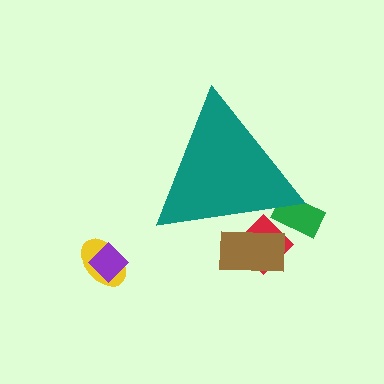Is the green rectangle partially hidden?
Yes, the green rectangle is partially hidden behind the teal triangle.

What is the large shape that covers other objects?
A teal triangle.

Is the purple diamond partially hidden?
No, the purple diamond is fully visible.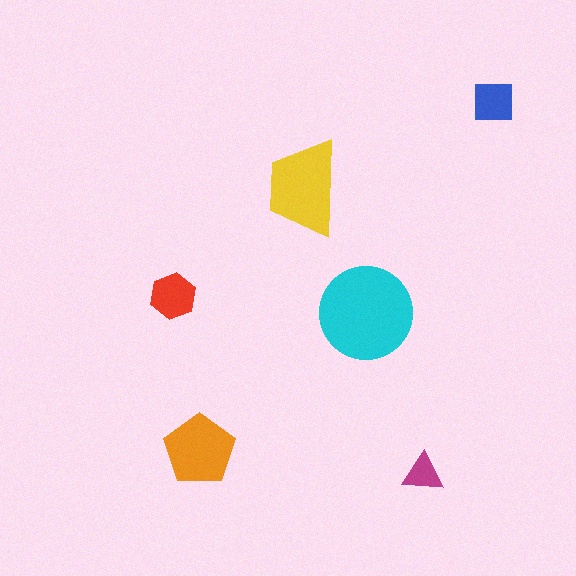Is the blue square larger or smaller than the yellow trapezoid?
Smaller.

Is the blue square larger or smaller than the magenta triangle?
Larger.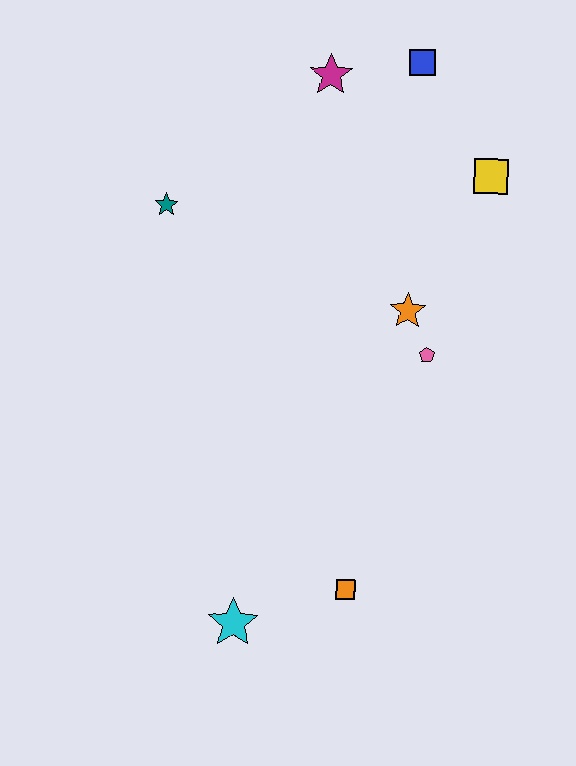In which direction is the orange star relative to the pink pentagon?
The orange star is above the pink pentagon.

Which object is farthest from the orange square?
The blue square is farthest from the orange square.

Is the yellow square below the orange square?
No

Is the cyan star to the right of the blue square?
No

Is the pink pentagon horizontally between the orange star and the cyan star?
No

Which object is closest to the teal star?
The magenta star is closest to the teal star.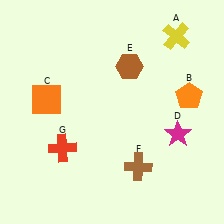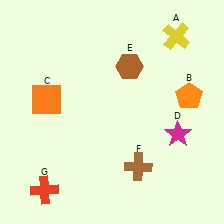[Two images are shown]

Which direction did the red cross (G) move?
The red cross (G) moved down.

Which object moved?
The red cross (G) moved down.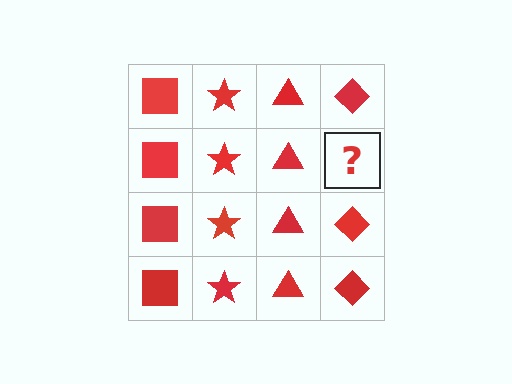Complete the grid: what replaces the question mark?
The question mark should be replaced with a red diamond.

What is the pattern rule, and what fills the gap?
The rule is that each column has a consistent shape. The gap should be filled with a red diamond.